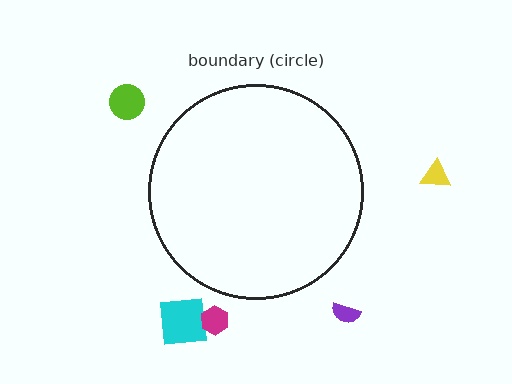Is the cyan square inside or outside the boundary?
Outside.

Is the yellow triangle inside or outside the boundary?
Outside.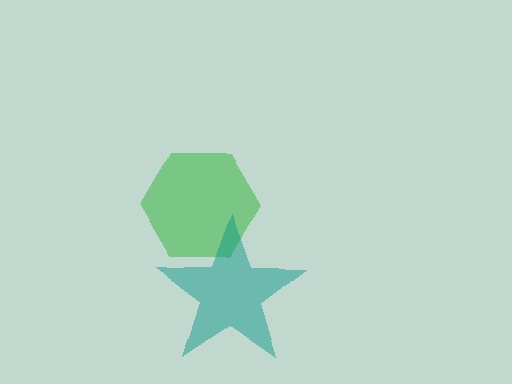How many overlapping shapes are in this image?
There are 2 overlapping shapes in the image.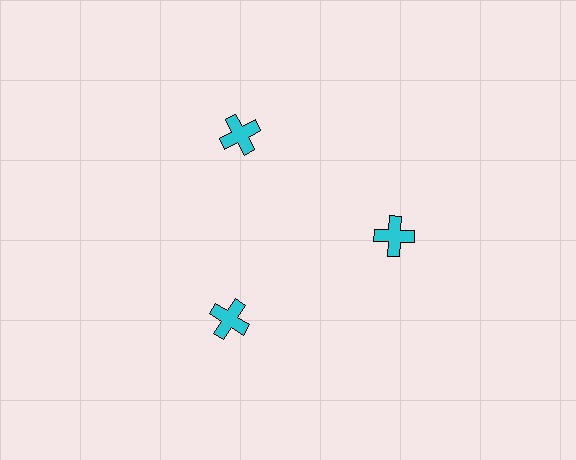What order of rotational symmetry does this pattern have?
This pattern has 3-fold rotational symmetry.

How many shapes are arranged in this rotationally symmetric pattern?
There are 3 shapes, arranged in 3 groups of 1.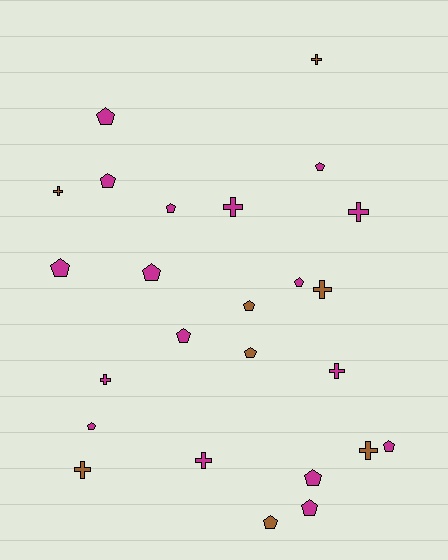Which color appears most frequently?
Magenta, with 17 objects.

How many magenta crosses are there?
There are 5 magenta crosses.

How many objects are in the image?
There are 25 objects.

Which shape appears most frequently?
Pentagon, with 15 objects.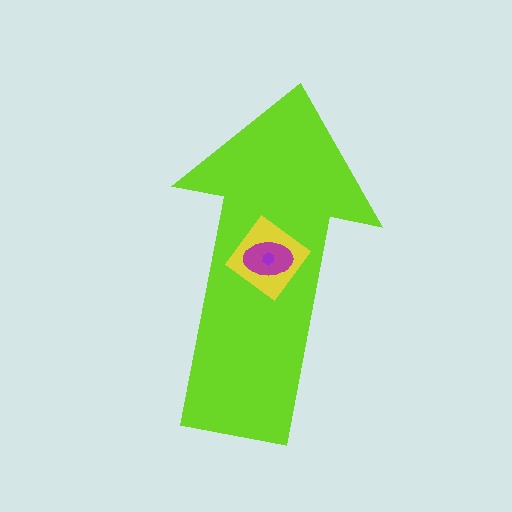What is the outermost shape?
The lime arrow.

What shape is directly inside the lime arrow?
The yellow diamond.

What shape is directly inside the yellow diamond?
The magenta ellipse.